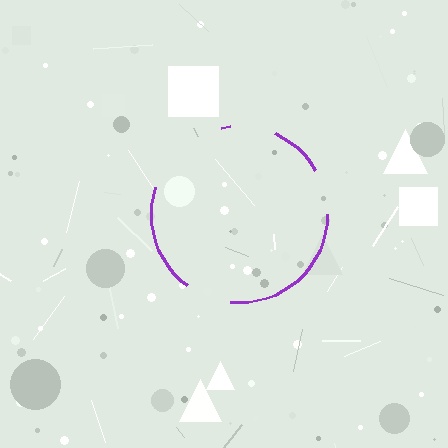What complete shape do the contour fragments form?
The contour fragments form a circle.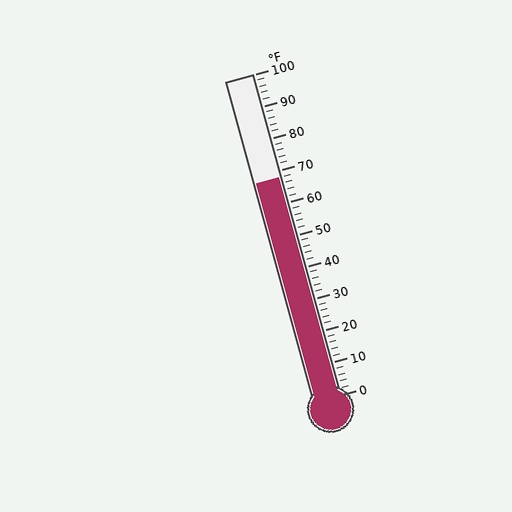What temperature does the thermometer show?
The thermometer shows approximately 68°F.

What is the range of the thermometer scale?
The thermometer scale ranges from 0°F to 100°F.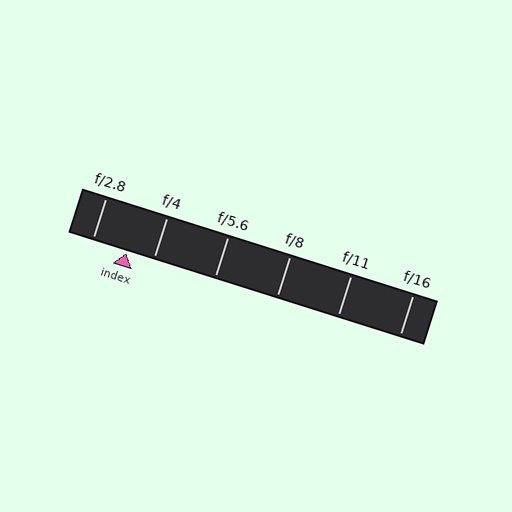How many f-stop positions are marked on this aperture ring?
There are 6 f-stop positions marked.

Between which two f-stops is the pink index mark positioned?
The index mark is between f/2.8 and f/4.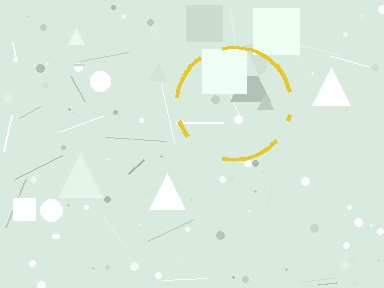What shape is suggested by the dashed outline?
The dashed outline suggests a circle.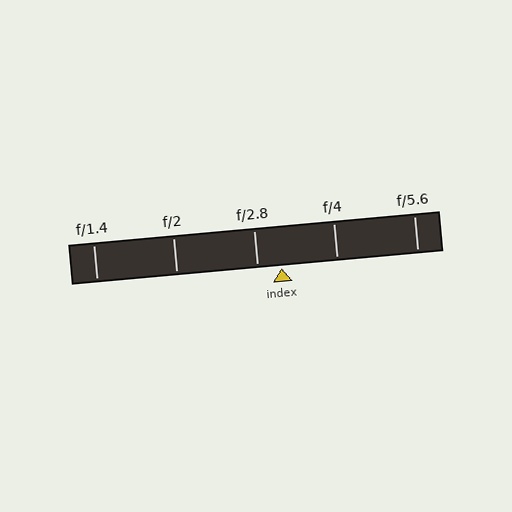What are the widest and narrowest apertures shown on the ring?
The widest aperture shown is f/1.4 and the narrowest is f/5.6.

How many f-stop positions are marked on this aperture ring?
There are 5 f-stop positions marked.